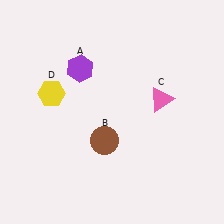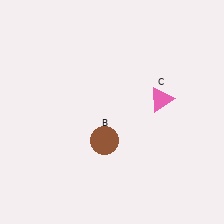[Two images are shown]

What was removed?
The purple hexagon (A), the yellow hexagon (D) were removed in Image 2.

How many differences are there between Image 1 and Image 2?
There are 2 differences between the two images.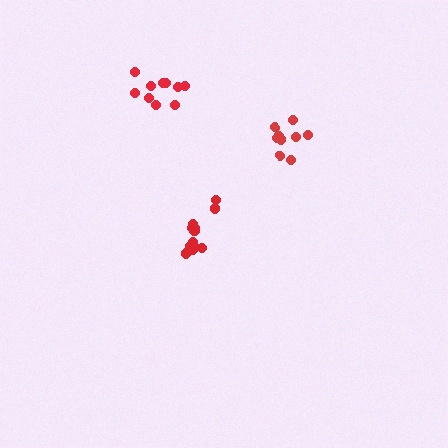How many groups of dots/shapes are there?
There are 3 groups.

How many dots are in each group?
Group 1: 13 dots, Group 2: 10 dots, Group 3: 9 dots (32 total).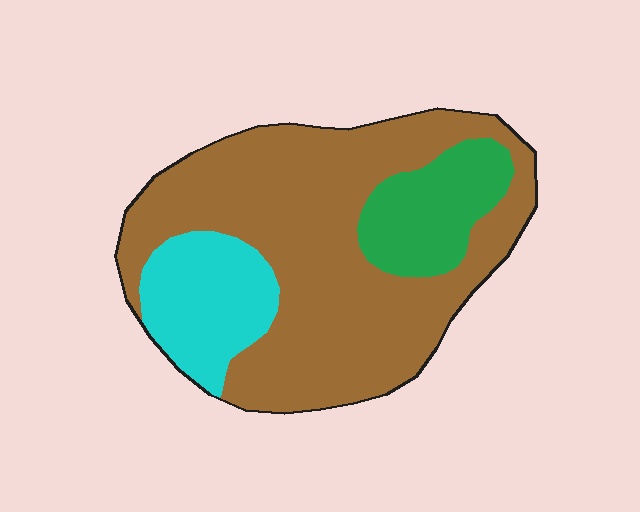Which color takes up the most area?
Brown, at roughly 70%.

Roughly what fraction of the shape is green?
Green takes up about one sixth (1/6) of the shape.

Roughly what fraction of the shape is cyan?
Cyan takes up about one sixth (1/6) of the shape.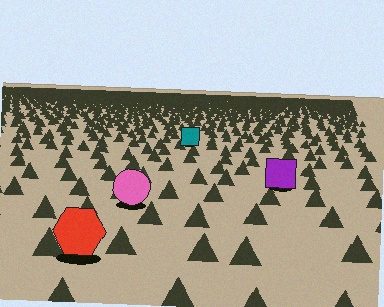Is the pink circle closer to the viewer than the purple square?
Yes. The pink circle is closer — you can tell from the texture gradient: the ground texture is coarser near it.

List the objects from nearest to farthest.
From nearest to farthest: the red hexagon, the pink circle, the purple square, the teal square.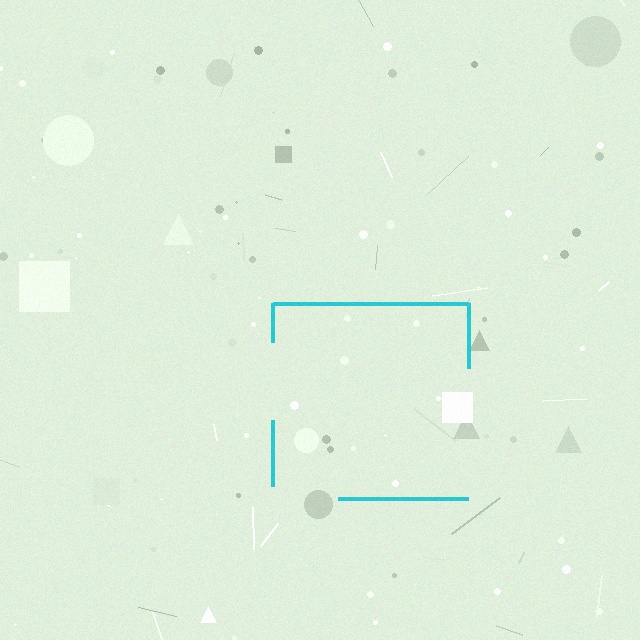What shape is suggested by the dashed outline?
The dashed outline suggests a square.